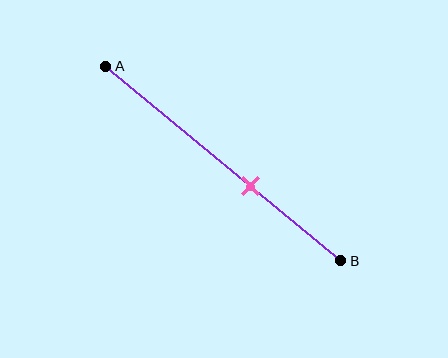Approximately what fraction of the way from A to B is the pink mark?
The pink mark is approximately 60% of the way from A to B.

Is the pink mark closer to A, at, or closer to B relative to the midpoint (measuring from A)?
The pink mark is closer to point B than the midpoint of segment AB.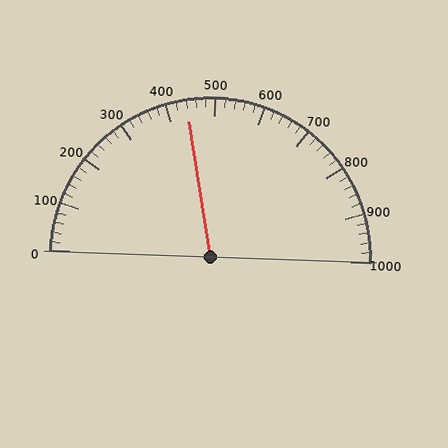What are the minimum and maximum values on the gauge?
The gauge ranges from 0 to 1000.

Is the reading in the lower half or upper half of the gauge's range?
The reading is in the lower half of the range (0 to 1000).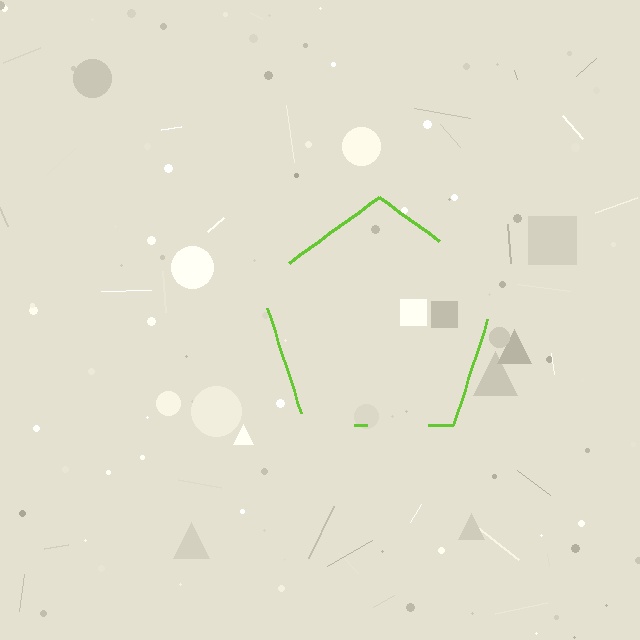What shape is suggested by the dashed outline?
The dashed outline suggests a pentagon.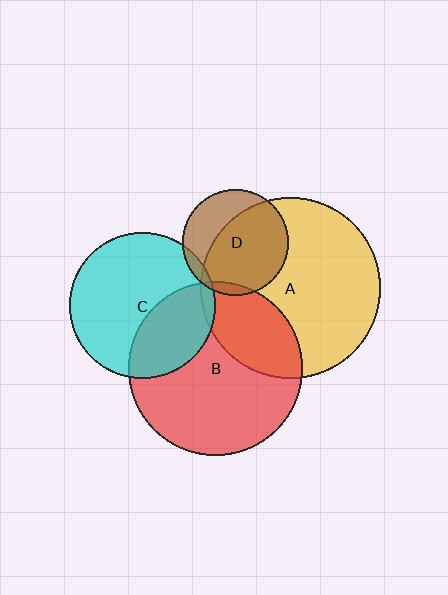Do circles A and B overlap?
Yes.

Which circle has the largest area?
Circle A (yellow).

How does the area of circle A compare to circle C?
Approximately 1.5 times.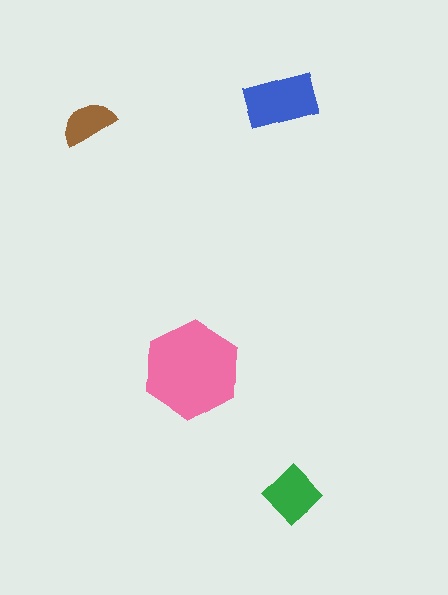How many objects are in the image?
There are 4 objects in the image.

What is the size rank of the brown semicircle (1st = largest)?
4th.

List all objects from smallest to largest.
The brown semicircle, the green diamond, the blue rectangle, the pink hexagon.